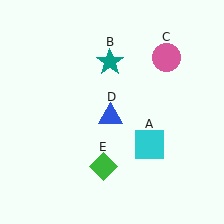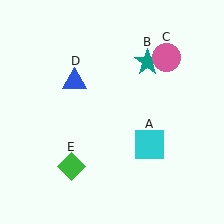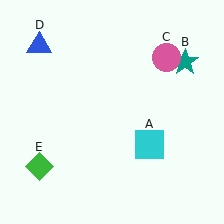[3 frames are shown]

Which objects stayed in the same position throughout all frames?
Cyan square (object A) and pink circle (object C) remained stationary.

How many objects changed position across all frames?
3 objects changed position: teal star (object B), blue triangle (object D), green diamond (object E).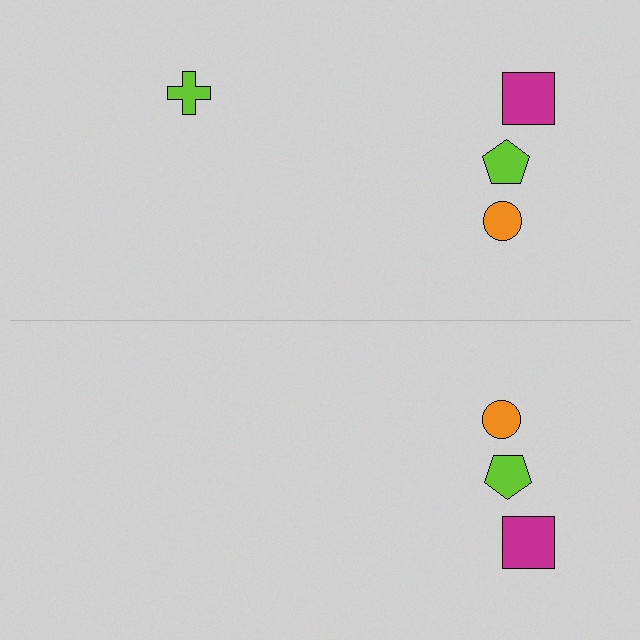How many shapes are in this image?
There are 7 shapes in this image.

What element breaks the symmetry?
A lime cross is missing from the bottom side.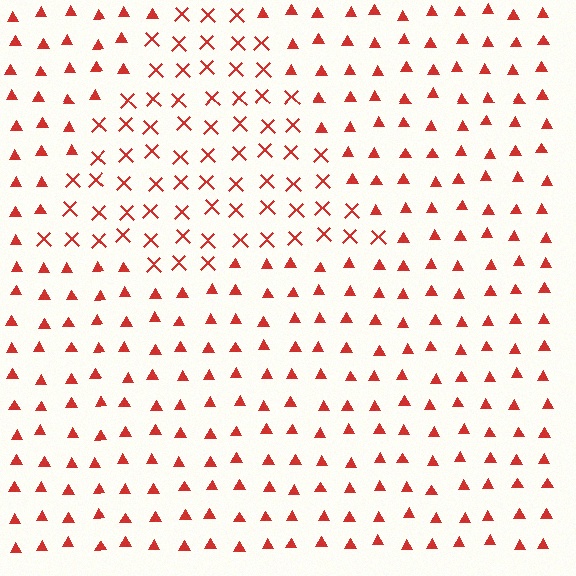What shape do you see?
I see a triangle.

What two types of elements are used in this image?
The image uses X marks inside the triangle region and triangles outside it.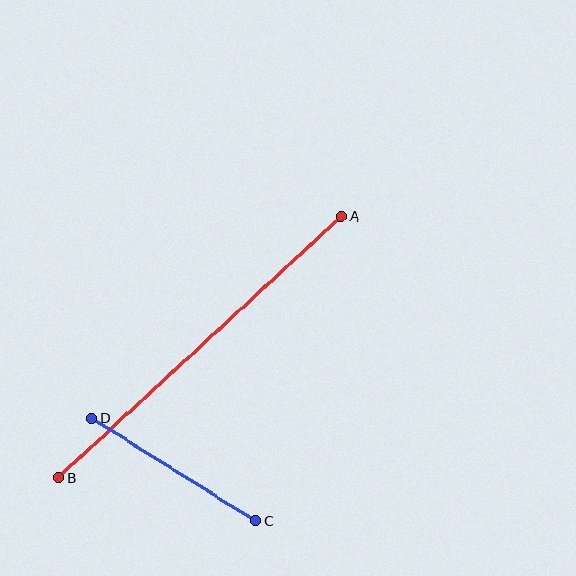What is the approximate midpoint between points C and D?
The midpoint is at approximately (174, 469) pixels.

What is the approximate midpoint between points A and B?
The midpoint is at approximately (200, 347) pixels.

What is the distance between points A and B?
The distance is approximately 385 pixels.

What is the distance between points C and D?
The distance is approximately 194 pixels.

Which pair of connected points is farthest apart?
Points A and B are farthest apart.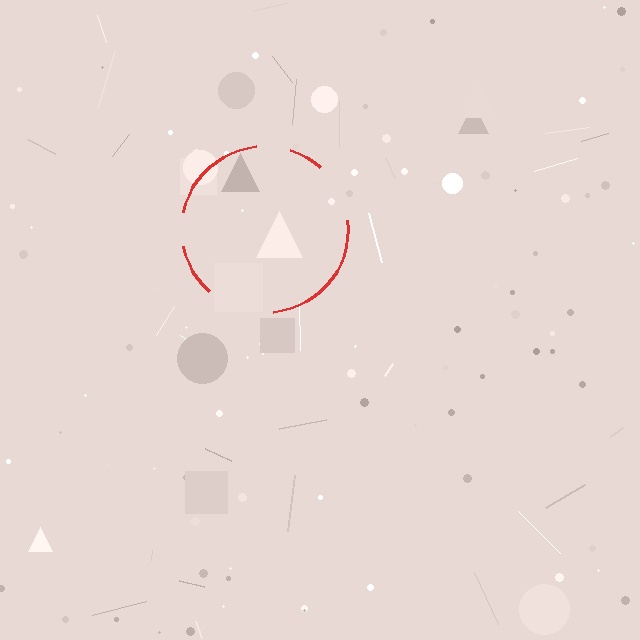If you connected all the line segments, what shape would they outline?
They would outline a circle.